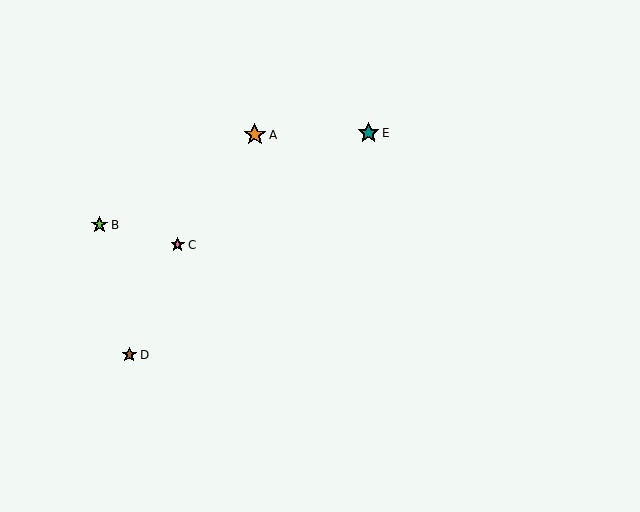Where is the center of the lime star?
The center of the lime star is at (100, 225).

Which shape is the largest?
The orange star (labeled A) is the largest.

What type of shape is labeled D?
Shape D is a brown star.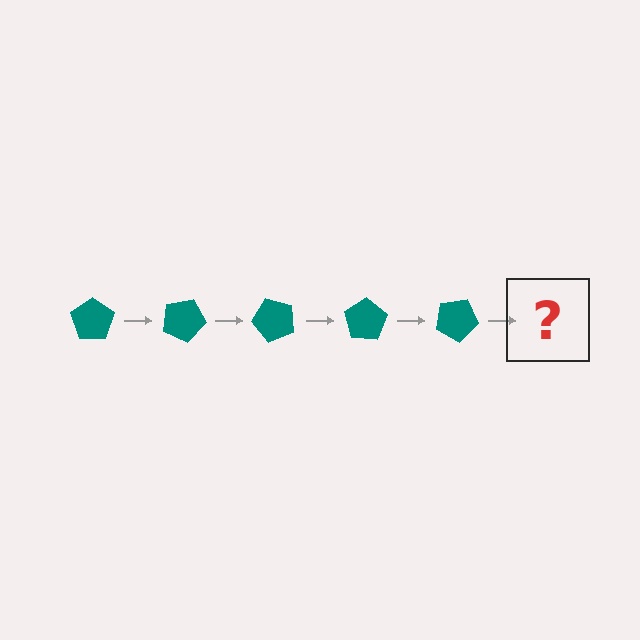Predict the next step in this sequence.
The next step is a teal pentagon rotated 125 degrees.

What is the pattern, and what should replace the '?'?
The pattern is that the pentagon rotates 25 degrees each step. The '?' should be a teal pentagon rotated 125 degrees.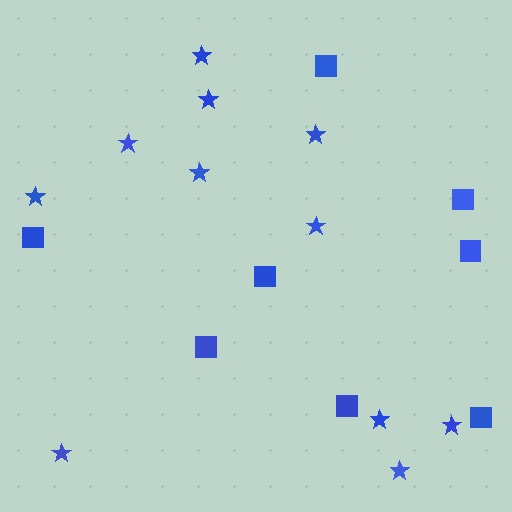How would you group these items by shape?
There are 2 groups: one group of stars (11) and one group of squares (8).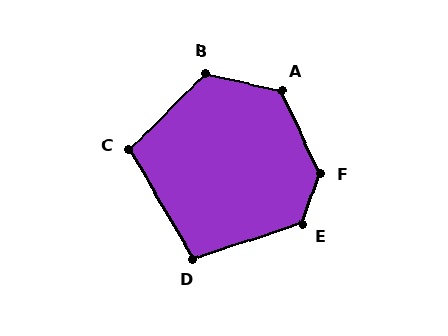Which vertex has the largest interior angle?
F, at approximately 136 degrees.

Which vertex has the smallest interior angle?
D, at approximately 102 degrees.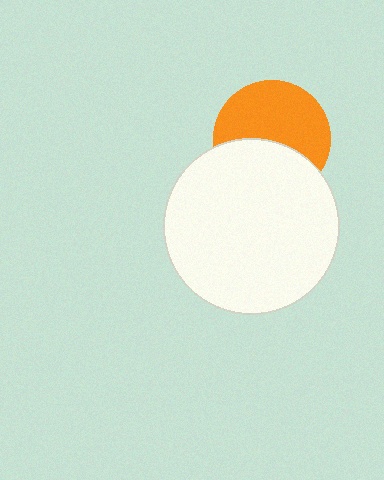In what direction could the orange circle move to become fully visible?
The orange circle could move up. That would shift it out from behind the white circle entirely.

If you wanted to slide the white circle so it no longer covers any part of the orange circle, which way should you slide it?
Slide it down — that is the most direct way to separate the two shapes.